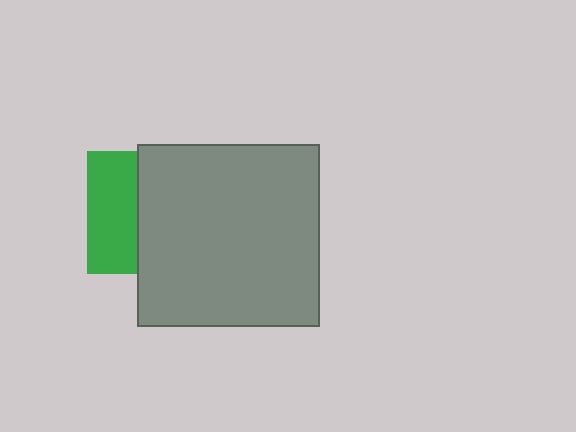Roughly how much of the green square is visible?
A small part of it is visible (roughly 41%).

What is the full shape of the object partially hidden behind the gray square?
The partially hidden object is a green square.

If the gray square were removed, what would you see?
You would see the complete green square.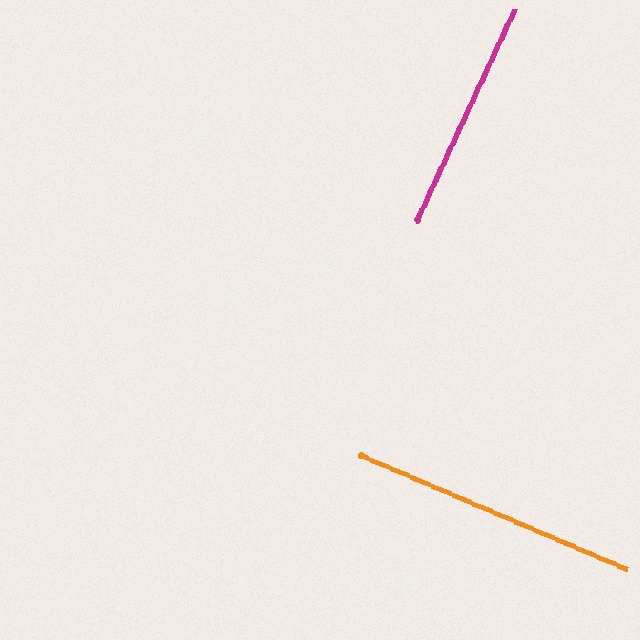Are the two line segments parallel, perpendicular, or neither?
Perpendicular — they meet at approximately 88°.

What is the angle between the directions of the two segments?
Approximately 88 degrees.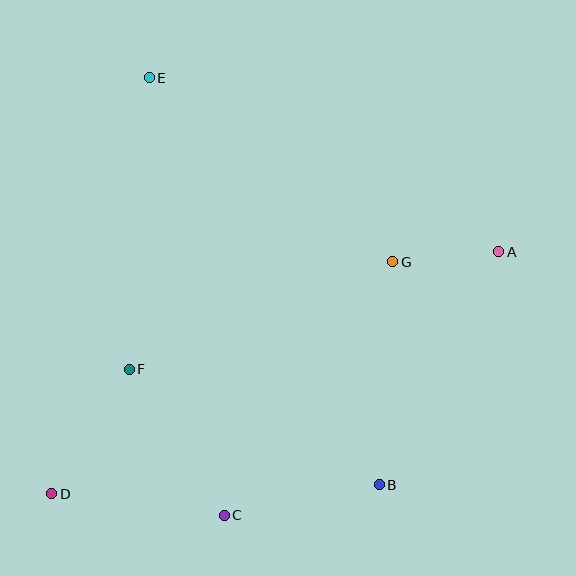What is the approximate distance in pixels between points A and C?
The distance between A and C is approximately 381 pixels.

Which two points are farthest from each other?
Points A and D are farthest from each other.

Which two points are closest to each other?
Points A and G are closest to each other.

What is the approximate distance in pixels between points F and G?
The distance between F and G is approximately 284 pixels.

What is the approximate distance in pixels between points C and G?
The distance between C and G is approximately 305 pixels.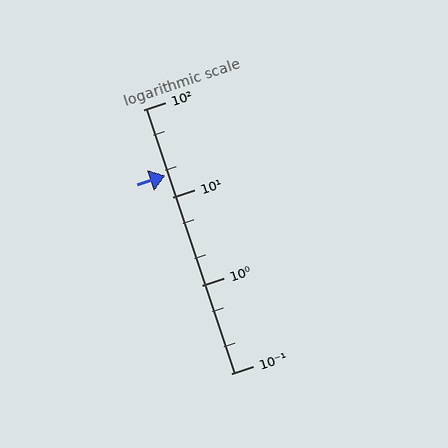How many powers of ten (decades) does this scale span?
The scale spans 3 decades, from 0.1 to 100.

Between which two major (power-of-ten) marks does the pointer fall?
The pointer is between 10 and 100.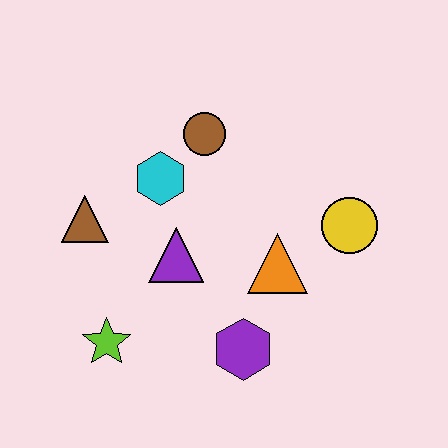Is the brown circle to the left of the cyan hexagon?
No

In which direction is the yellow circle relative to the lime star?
The yellow circle is to the right of the lime star.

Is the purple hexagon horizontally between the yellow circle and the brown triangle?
Yes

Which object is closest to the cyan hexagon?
The brown circle is closest to the cyan hexagon.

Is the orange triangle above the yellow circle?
No